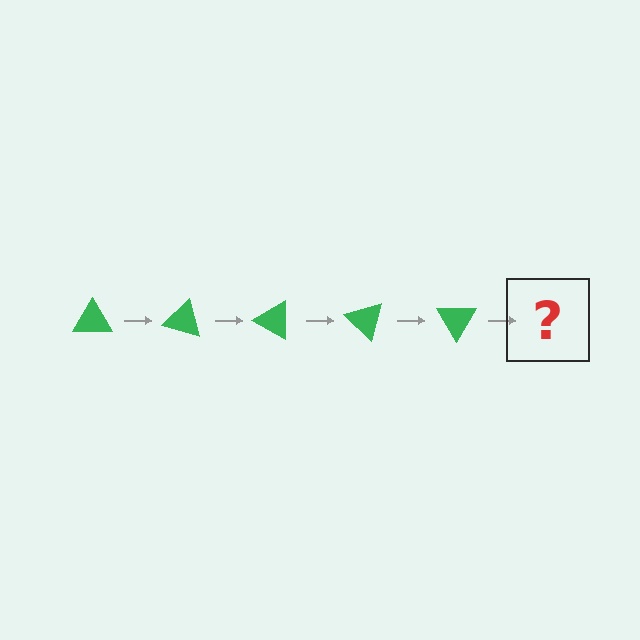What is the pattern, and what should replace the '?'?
The pattern is that the triangle rotates 15 degrees each step. The '?' should be a green triangle rotated 75 degrees.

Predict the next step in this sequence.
The next step is a green triangle rotated 75 degrees.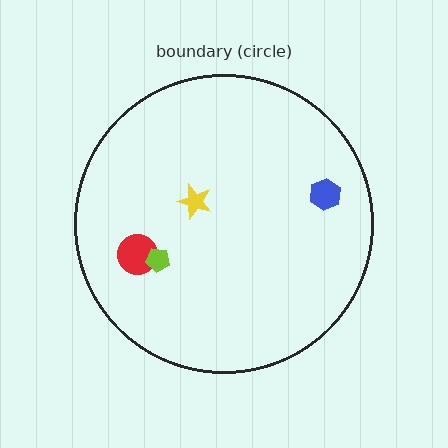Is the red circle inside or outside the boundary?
Inside.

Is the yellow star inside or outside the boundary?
Inside.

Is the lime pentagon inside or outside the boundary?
Inside.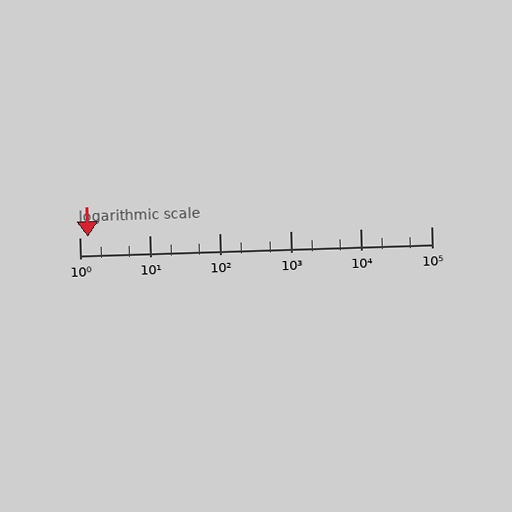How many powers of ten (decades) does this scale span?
The scale spans 5 decades, from 1 to 100000.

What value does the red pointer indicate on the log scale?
The pointer indicates approximately 1.3.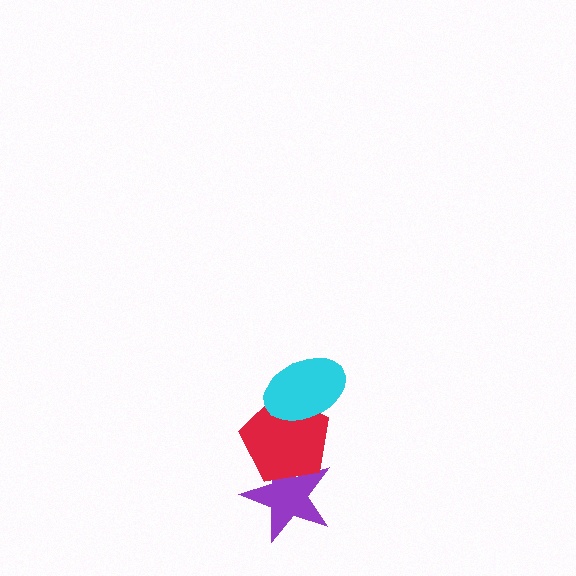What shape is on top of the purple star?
The red pentagon is on top of the purple star.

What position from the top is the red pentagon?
The red pentagon is 2nd from the top.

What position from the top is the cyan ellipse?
The cyan ellipse is 1st from the top.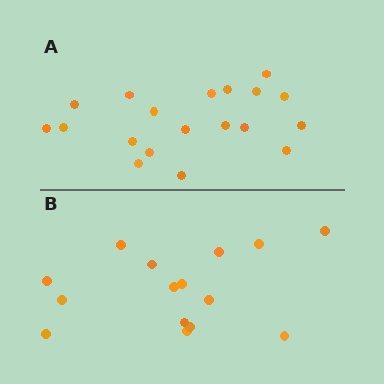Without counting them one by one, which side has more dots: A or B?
Region A (the top region) has more dots.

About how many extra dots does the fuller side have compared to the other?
Region A has about 4 more dots than region B.